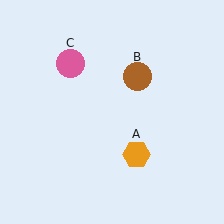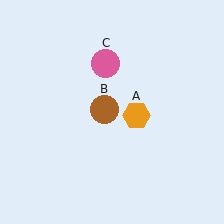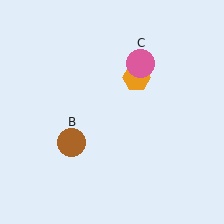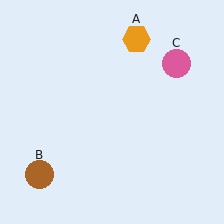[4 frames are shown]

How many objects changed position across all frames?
3 objects changed position: orange hexagon (object A), brown circle (object B), pink circle (object C).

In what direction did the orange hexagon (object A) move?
The orange hexagon (object A) moved up.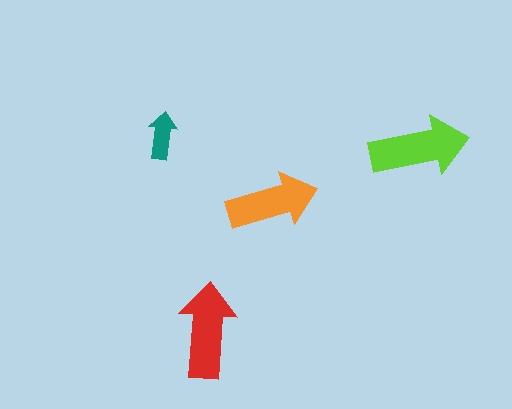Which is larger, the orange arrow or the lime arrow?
The lime one.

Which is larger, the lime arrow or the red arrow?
The lime one.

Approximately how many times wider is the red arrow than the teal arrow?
About 2 times wider.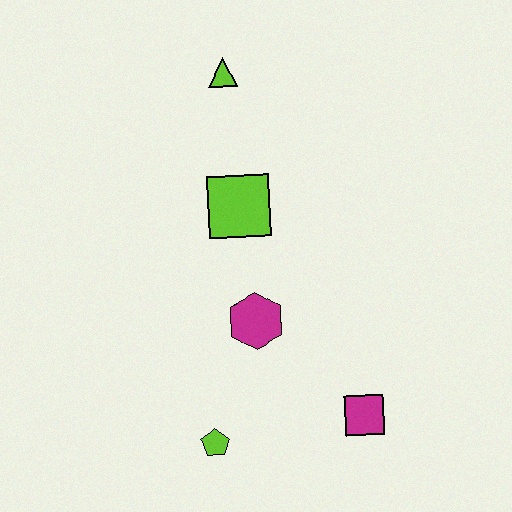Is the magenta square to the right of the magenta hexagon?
Yes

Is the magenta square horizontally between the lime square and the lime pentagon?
No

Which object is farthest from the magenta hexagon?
The lime triangle is farthest from the magenta hexagon.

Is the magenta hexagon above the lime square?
No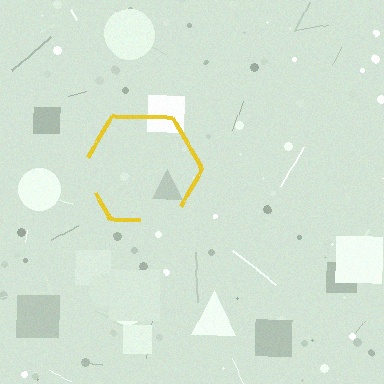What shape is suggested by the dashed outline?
The dashed outline suggests a hexagon.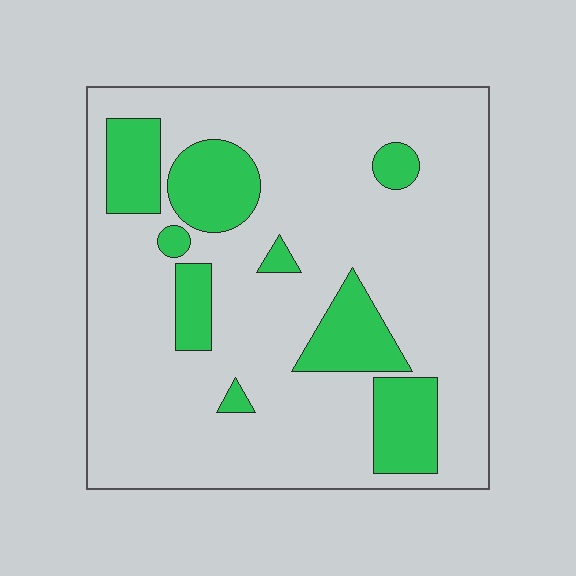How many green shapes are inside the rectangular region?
9.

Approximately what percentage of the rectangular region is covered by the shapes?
Approximately 20%.